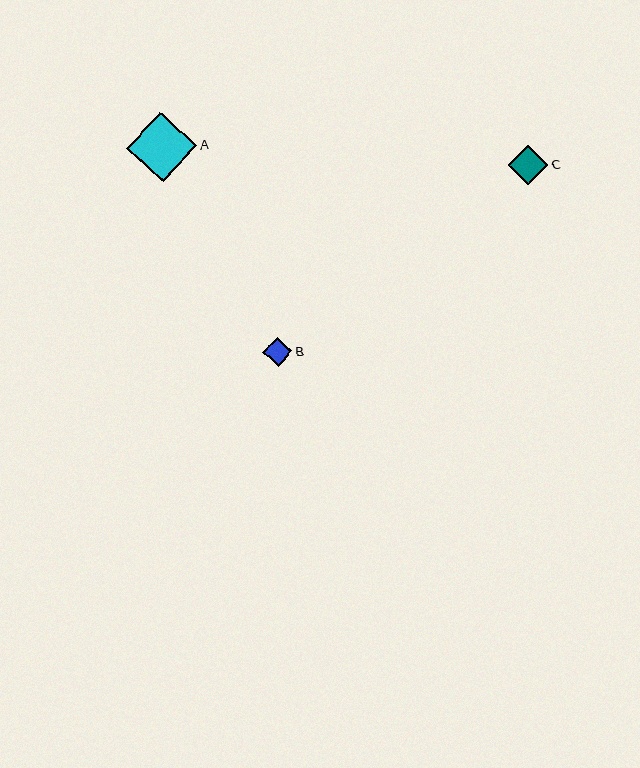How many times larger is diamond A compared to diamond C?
Diamond A is approximately 1.8 times the size of diamond C.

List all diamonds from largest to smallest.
From largest to smallest: A, C, B.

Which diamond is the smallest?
Diamond B is the smallest with a size of approximately 29 pixels.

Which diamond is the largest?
Diamond A is the largest with a size of approximately 70 pixels.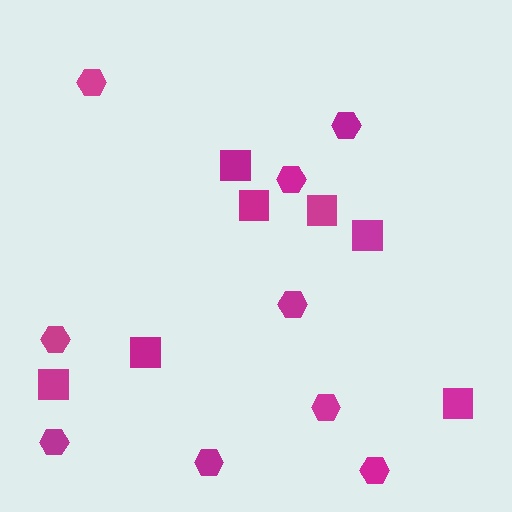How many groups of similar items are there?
There are 2 groups: one group of hexagons (9) and one group of squares (7).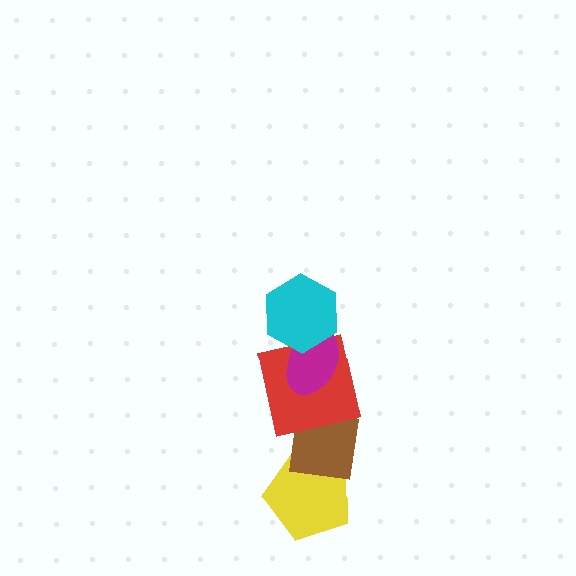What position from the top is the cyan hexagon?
The cyan hexagon is 1st from the top.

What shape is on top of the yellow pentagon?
The brown square is on top of the yellow pentagon.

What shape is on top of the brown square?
The red square is on top of the brown square.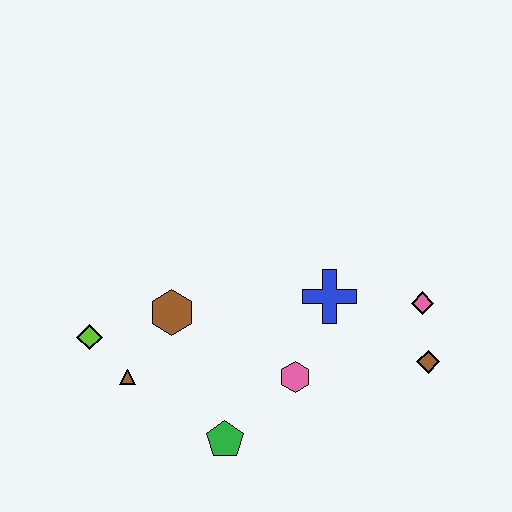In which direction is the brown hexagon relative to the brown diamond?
The brown hexagon is to the left of the brown diamond.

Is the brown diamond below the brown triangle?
No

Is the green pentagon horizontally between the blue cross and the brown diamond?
No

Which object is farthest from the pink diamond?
The lime diamond is farthest from the pink diamond.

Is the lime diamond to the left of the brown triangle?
Yes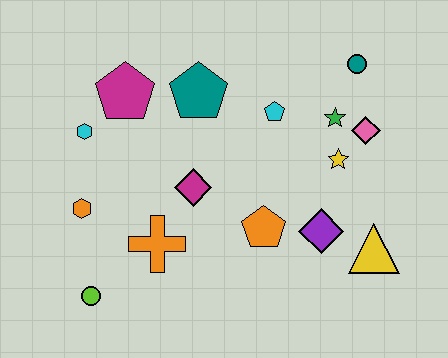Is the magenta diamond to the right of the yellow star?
No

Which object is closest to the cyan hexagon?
The magenta pentagon is closest to the cyan hexagon.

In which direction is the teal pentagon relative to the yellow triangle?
The teal pentagon is to the left of the yellow triangle.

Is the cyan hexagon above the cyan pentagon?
No